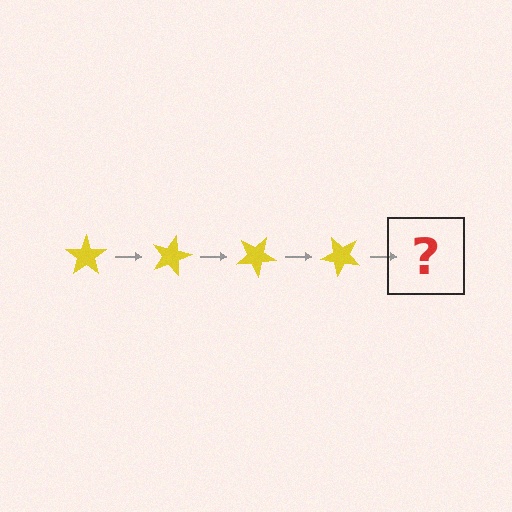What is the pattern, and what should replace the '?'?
The pattern is that the star rotates 15 degrees each step. The '?' should be a yellow star rotated 60 degrees.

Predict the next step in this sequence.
The next step is a yellow star rotated 60 degrees.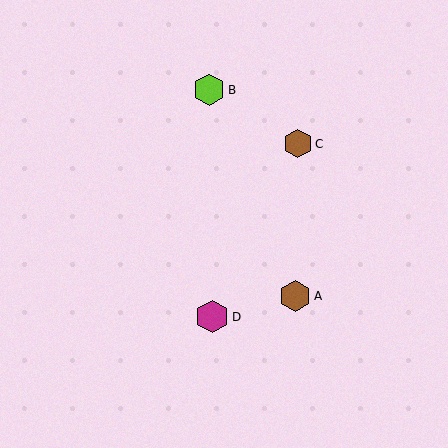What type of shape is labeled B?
Shape B is a lime hexagon.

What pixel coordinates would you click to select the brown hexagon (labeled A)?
Click at (295, 296) to select the brown hexagon A.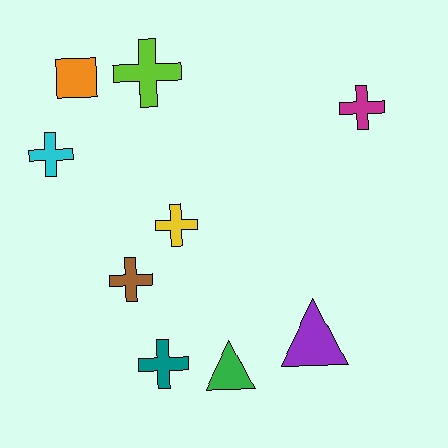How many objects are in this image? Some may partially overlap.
There are 9 objects.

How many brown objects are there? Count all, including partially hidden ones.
There is 1 brown object.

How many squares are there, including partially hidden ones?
There is 1 square.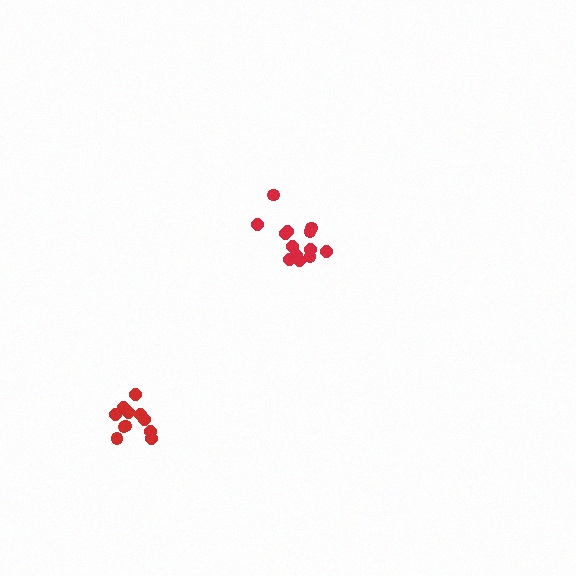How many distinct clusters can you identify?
There are 2 distinct clusters.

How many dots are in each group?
Group 1: 11 dots, Group 2: 13 dots (24 total).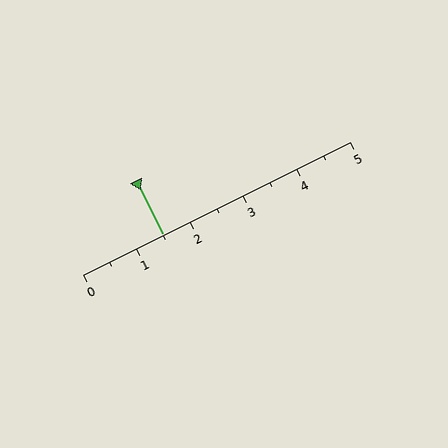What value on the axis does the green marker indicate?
The marker indicates approximately 1.5.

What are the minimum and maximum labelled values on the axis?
The axis runs from 0 to 5.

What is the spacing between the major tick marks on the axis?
The major ticks are spaced 1 apart.